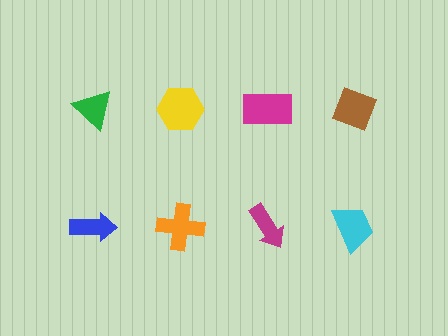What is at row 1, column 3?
A magenta rectangle.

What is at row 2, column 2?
An orange cross.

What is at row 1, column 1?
A green triangle.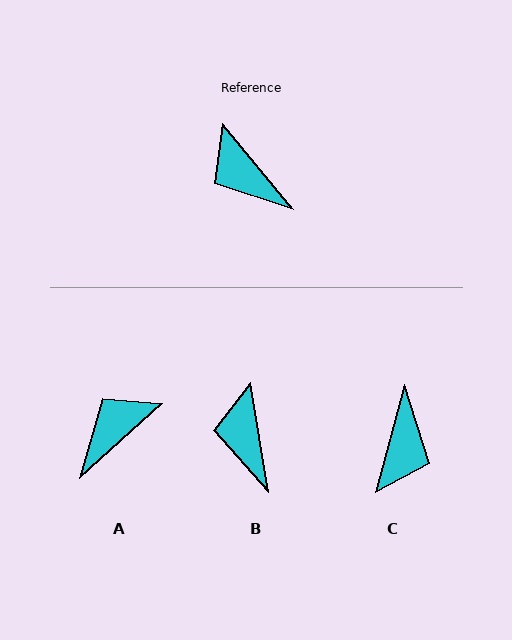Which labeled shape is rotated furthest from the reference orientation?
C, about 125 degrees away.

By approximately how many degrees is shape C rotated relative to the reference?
Approximately 125 degrees counter-clockwise.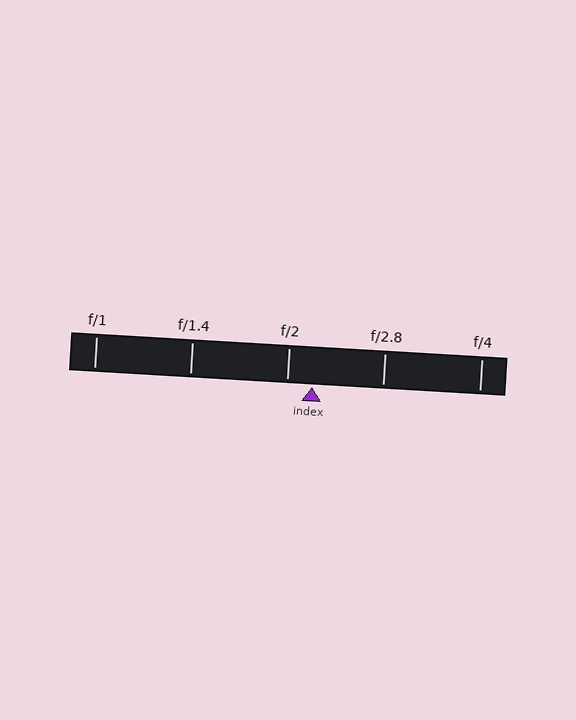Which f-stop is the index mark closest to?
The index mark is closest to f/2.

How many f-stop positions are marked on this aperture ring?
There are 5 f-stop positions marked.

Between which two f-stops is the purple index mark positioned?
The index mark is between f/2 and f/2.8.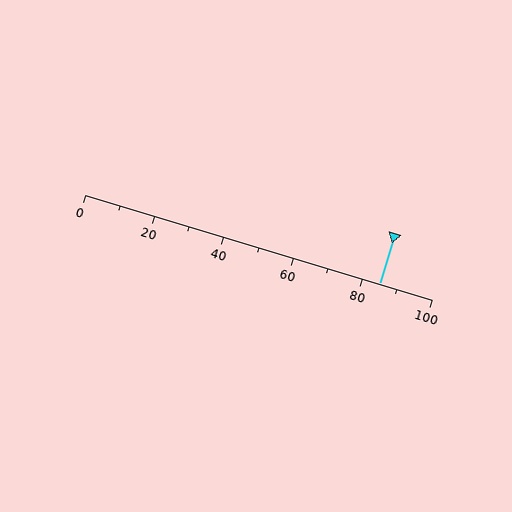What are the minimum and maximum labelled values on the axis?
The axis runs from 0 to 100.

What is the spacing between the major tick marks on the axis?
The major ticks are spaced 20 apart.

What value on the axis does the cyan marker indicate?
The marker indicates approximately 85.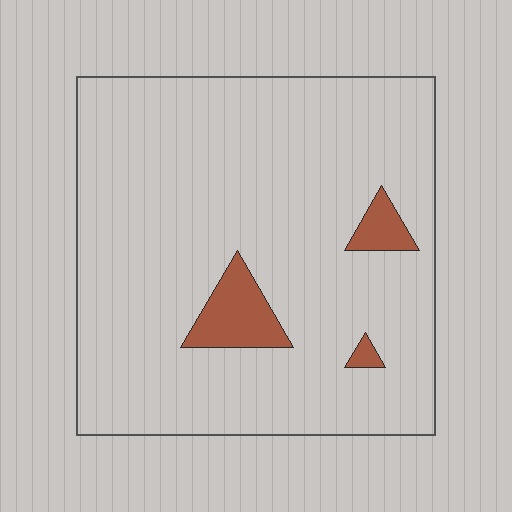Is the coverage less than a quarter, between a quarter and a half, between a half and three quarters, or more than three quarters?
Less than a quarter.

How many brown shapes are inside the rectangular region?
3.